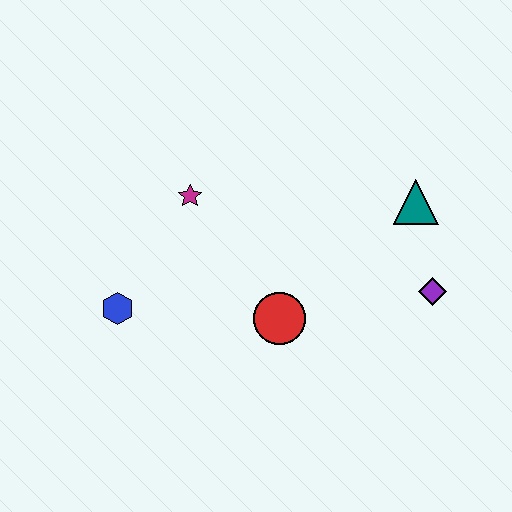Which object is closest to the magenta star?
The blue hexagon is closest to the magenta star.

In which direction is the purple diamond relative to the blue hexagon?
The purple diamond is to the right of the blue hexagon.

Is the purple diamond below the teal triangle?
Yes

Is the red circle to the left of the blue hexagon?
No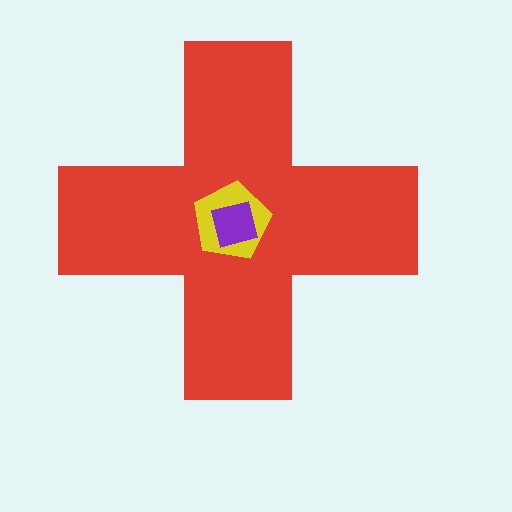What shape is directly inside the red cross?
The yellow pentagon.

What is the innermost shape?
The purple square.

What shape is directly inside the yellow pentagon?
The purple square.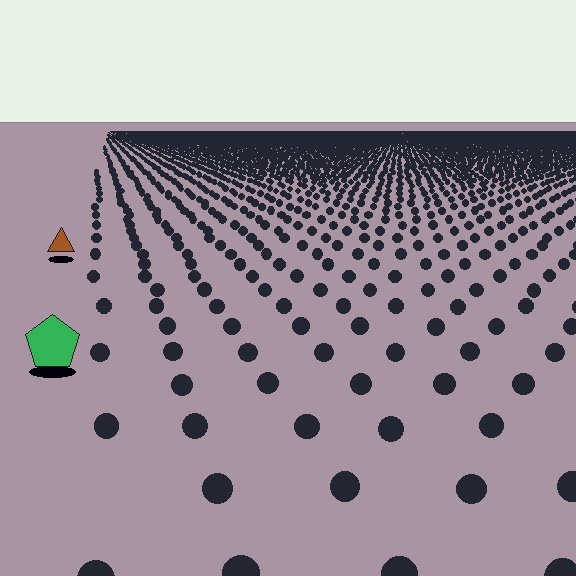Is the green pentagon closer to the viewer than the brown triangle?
Yes. The green pentagon is closer — you can tell from the texture gradient: the ground texture is coarser near it.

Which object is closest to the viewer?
The green pentagon is closest. The texture marks near it are larger and more spread out.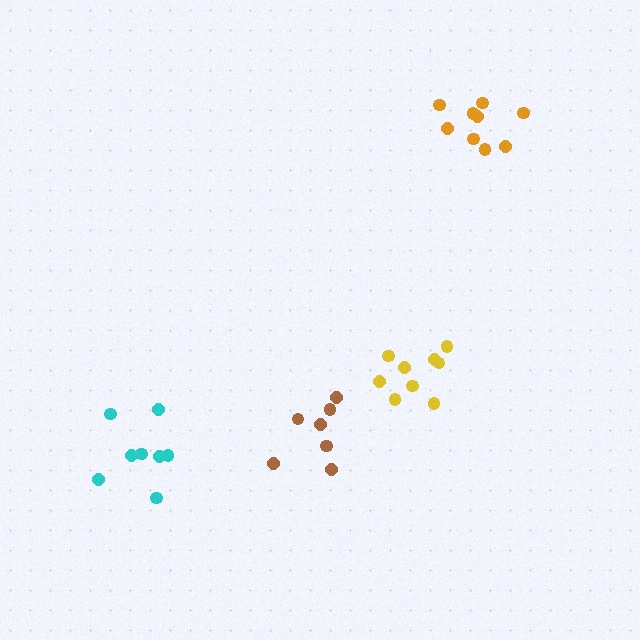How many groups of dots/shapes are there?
There are 4 groups.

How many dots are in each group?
Group 1: 9 dots, Group 2: 8 dots, Group 3: 7 dots, Group 4: 9 dots (33 total).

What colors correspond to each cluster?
The clusters are colored: yellow, cyan, brown, orange.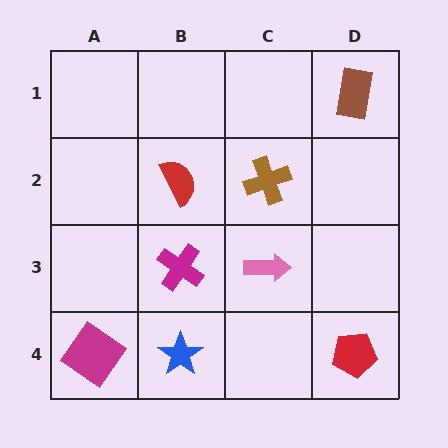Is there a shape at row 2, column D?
No, that cell is empty.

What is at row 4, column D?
A red pentagon.